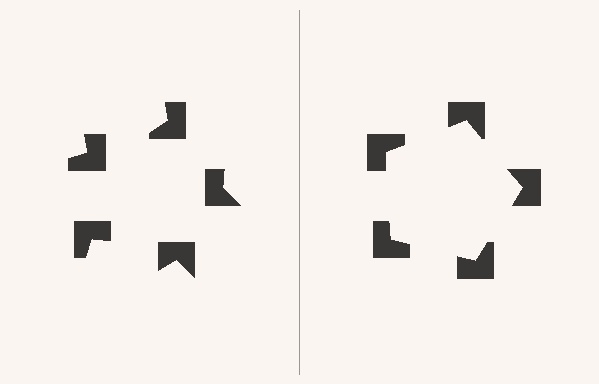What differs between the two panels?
The notched squares are positioned identically on both sides; only the wedge orientations differ. On the right they align to a pentagon; on the left they are misaligned.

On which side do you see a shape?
An illusory pentagon appears on the right side. On the left side the wedge cuts are rotated, so no coherent shape forms.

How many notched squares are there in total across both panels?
10 — 5 on each side.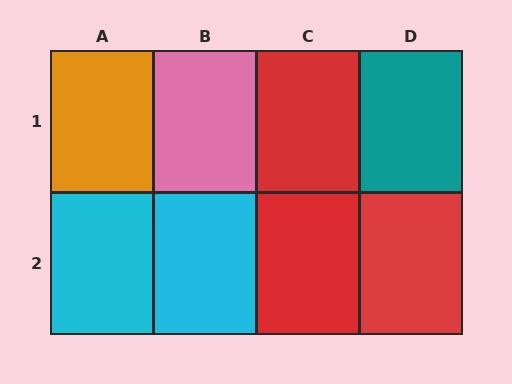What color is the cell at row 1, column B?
Pink.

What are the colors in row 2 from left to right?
Cyan, cyan, red, red.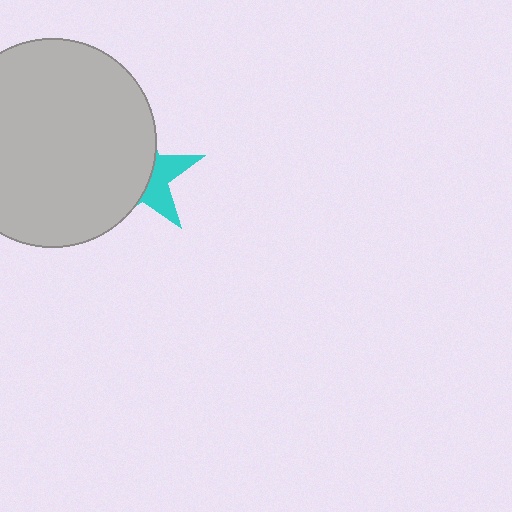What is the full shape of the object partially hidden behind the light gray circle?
The partially hidden object is a cyan star.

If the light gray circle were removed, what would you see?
You would see the complete cyan star.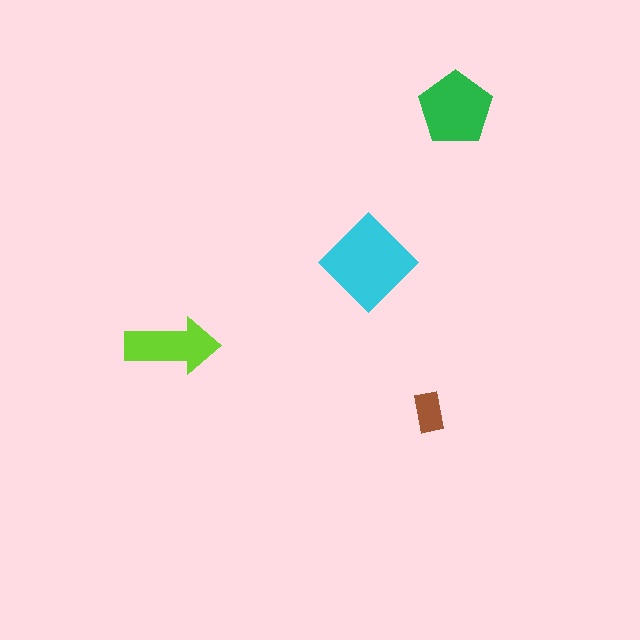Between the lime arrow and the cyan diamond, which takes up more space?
The cyan diamond.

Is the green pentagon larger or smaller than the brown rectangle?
Larger.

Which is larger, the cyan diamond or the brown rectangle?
The cyan diamond.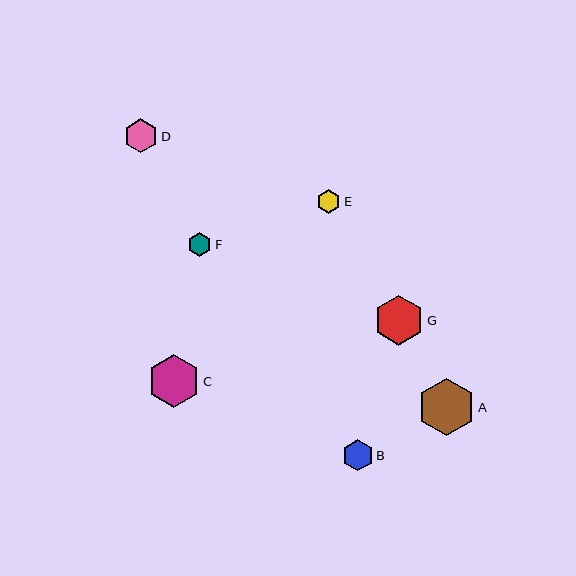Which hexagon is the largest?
Hexagon A is the largest with a size of approximately 57 pixels.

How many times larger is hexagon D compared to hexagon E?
Hexagon D is approximately 1.4 times the size of hexagon E.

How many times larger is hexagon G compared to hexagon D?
Hexagon G is approximately 1.5 times the size of hexagon D.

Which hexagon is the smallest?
Hexagon E is the smallest with a size of approximately 24 pixels.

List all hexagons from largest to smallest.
From largest to smallest: A, C, G, D, B, F, E.